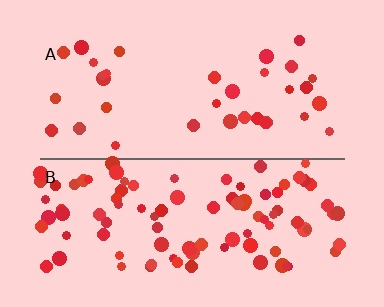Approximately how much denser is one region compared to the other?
Approximately 2.7× — region B over region A.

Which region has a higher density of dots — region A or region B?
B (the bottom).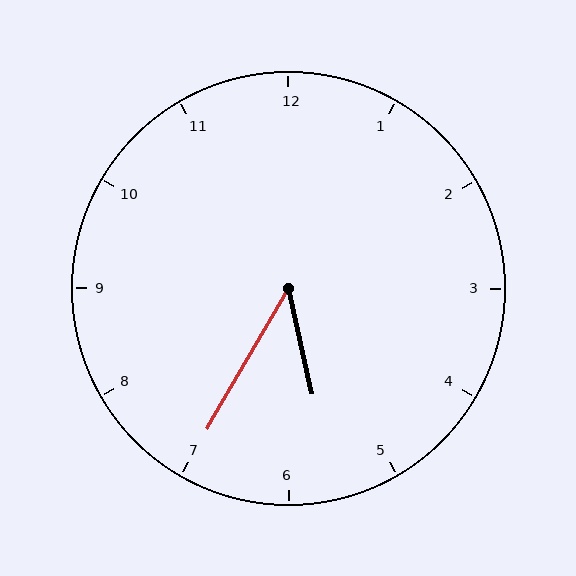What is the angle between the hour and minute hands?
Approximately 42 degrees.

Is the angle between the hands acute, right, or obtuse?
It is acute.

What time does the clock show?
5:35.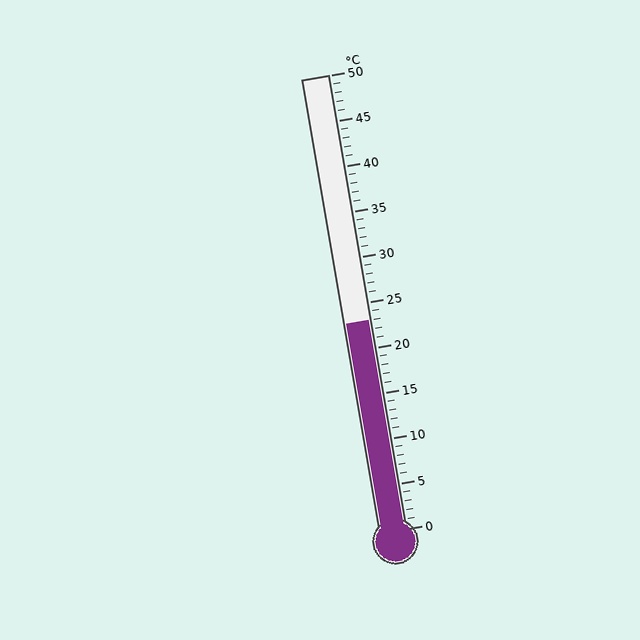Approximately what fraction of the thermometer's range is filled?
The thermometer is filled to approximately 45% of its range.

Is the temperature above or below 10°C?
The temperature is above 10°C.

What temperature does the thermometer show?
The thermometer shows approximately 23°C.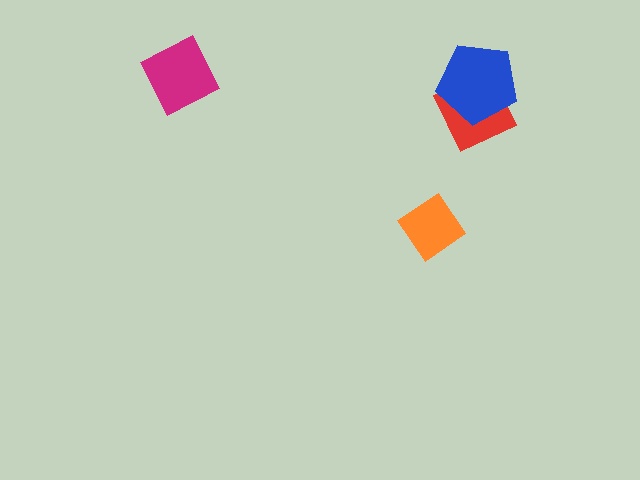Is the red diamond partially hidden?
Yes, it is partially covered by another shape.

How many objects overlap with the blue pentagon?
1 object overlaps with the blue pentagon.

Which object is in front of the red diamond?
The blue pentagon is in front of the red diamond.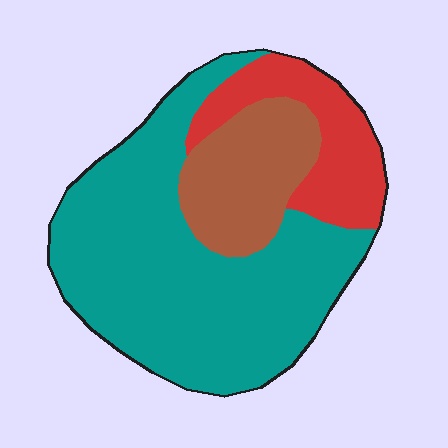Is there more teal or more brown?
Teal.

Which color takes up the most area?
Teal, at roughly 65%.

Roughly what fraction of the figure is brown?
Brown covers roughly 20% of the figure.